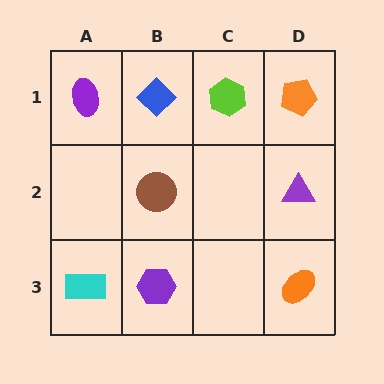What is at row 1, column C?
A lime hexagon.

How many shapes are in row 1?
4 shapes.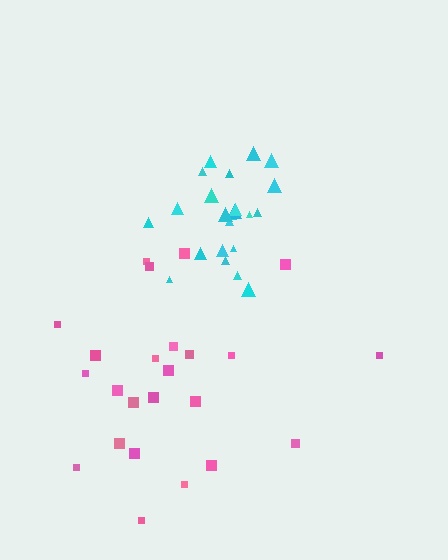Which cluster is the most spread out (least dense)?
Pink.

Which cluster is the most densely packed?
Cyan.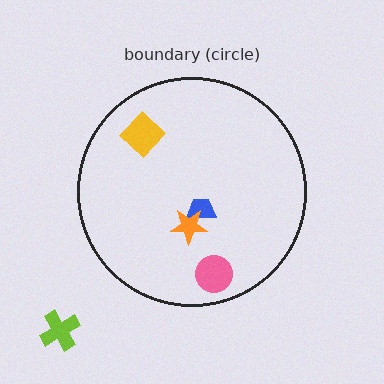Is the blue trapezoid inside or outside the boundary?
Inside.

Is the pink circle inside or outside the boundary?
Inside.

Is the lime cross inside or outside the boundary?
Outside.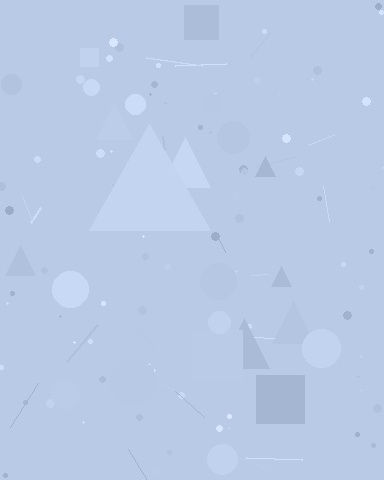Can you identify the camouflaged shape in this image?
The camouflaged shape is a triangle.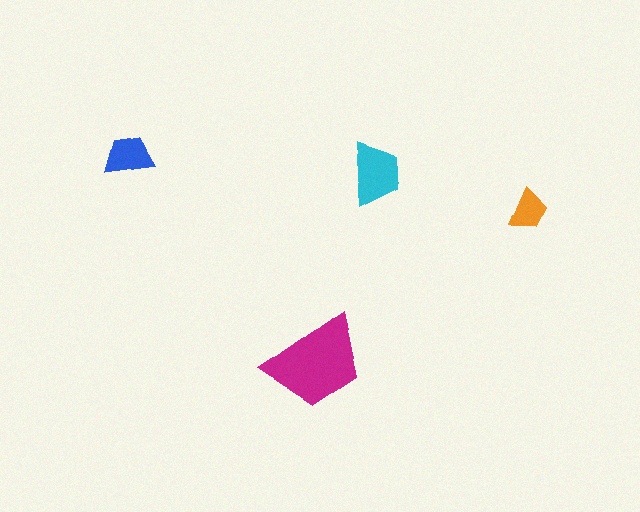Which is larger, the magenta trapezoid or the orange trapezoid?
The magenta one.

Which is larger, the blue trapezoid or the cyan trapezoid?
The cyan one.